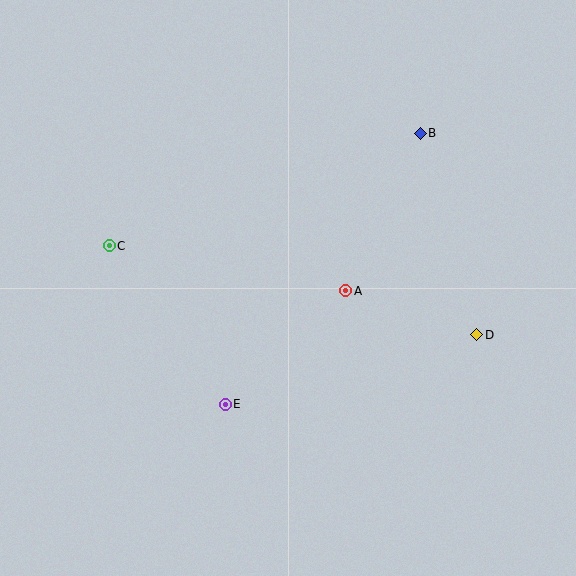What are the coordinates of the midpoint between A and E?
The midpoint between A and E is at (286, 348).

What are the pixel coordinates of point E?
Point E is at (225, 404).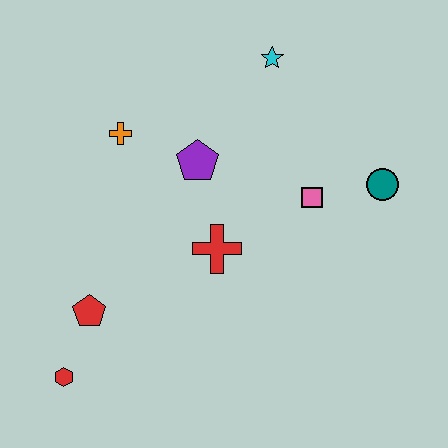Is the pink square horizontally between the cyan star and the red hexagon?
No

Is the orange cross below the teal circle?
No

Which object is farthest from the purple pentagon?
The red hexagon is farthest from the purple pentagon.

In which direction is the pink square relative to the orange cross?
The pink square is to the right of the orange cross.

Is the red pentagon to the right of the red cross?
No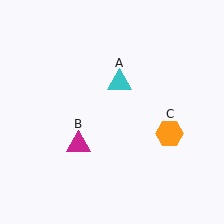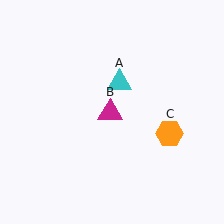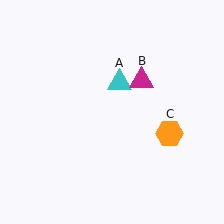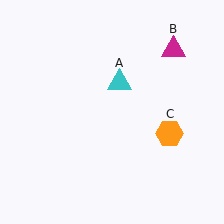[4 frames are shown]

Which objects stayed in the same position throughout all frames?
Cyan triangle (object A) and orange hexagon (object C) remained stationary.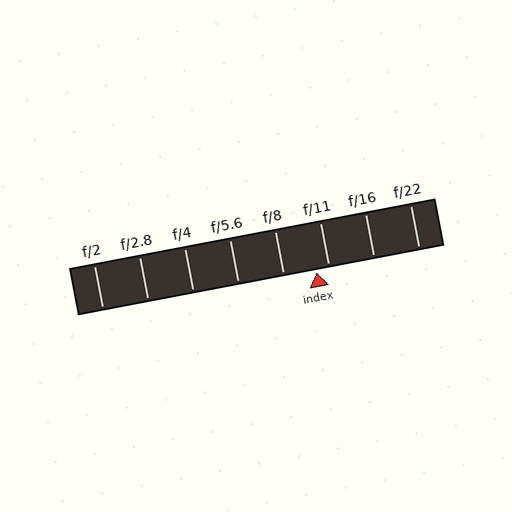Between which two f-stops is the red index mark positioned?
The index mark is between f/8 and f/11.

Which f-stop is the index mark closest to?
The index mark is closest to f/11.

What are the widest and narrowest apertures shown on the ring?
The widest aperture shown is f/2 and the narrowest is f/22.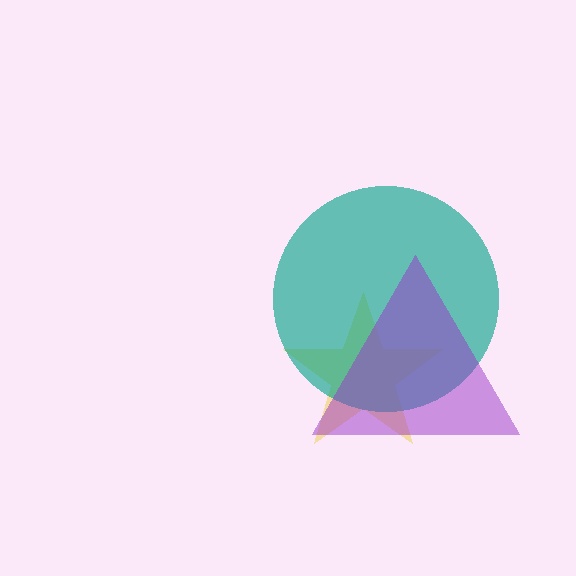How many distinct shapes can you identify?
There are 3 distinct shapes: a yellow star, a teal circle, a purple triangle.